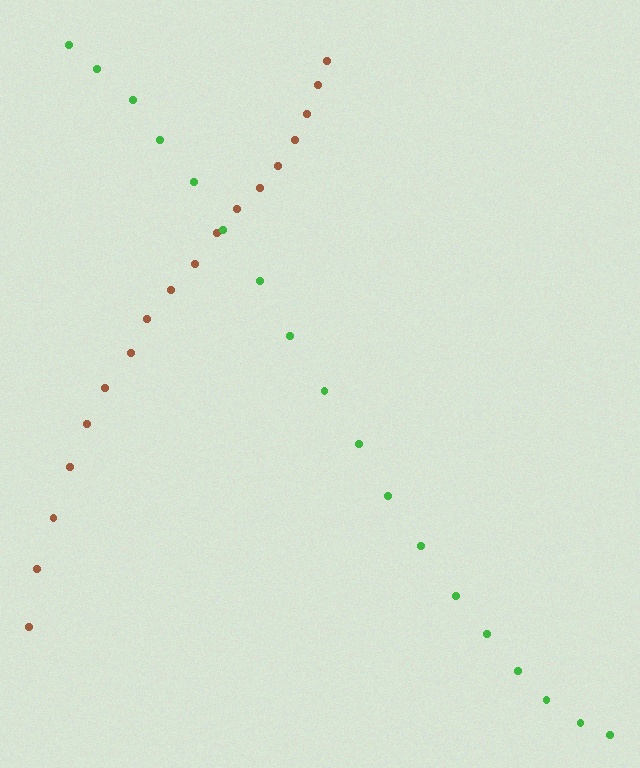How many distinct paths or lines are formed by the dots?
There are 2 distinct paths.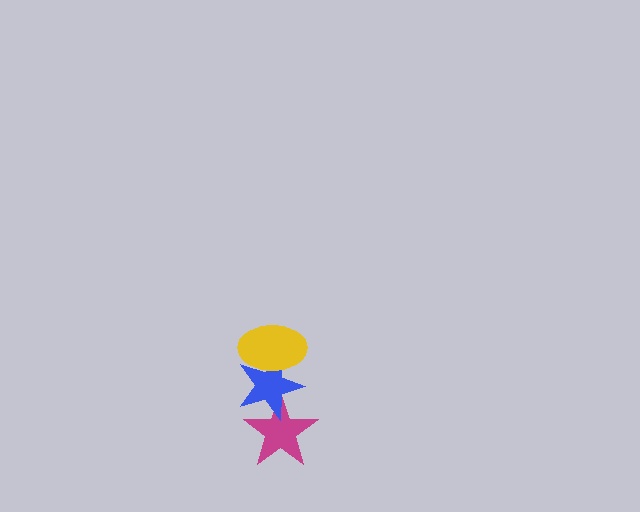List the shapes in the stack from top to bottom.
From top to bottom: the yellow ellipse, the blue star, the magenta star.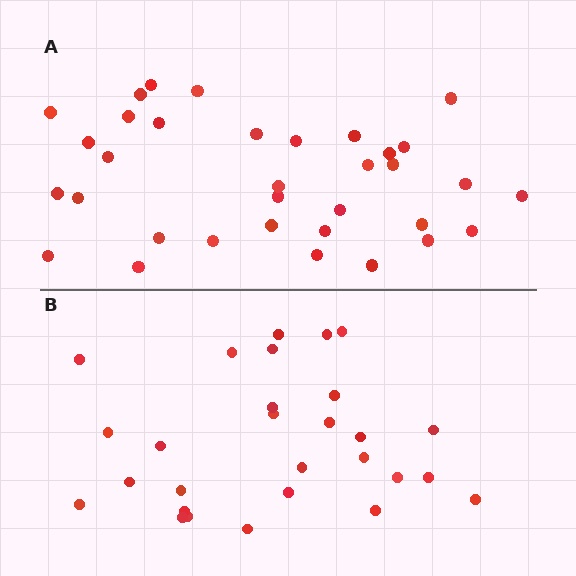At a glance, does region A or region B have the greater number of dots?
Region A (the top region) has more dots.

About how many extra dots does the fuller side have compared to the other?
Region A has about 6 more dots than region B.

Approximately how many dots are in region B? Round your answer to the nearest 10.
About 30 dots. (The exact count is 28, which rounds to 30.)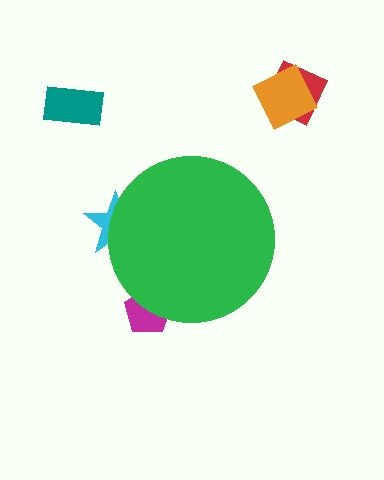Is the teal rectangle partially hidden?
No, the teal rectangle is fully visible.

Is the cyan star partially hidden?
Yes, the cyan star is partially hidden behind the green circle.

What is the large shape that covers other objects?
A green circle.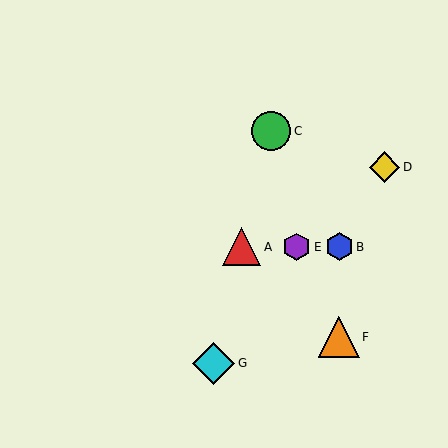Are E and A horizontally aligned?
Yes, both are at y≈247.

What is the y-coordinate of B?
Object B is at y≈247.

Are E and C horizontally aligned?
No, E is at y≈247 and C is at y≈131.